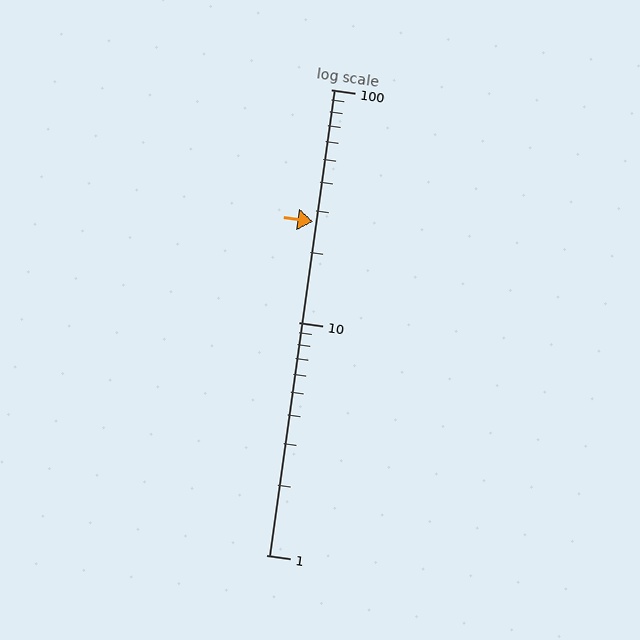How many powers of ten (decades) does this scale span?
The scale spans 2 decades, from 1 to 100.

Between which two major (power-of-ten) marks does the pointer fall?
The pointer is between 10 and 100.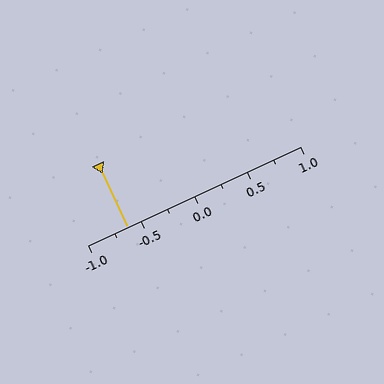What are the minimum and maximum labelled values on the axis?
The axis runs from -1.0 to 1.0.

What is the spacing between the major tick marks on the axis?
The major ticks are spaced 0.5 apart.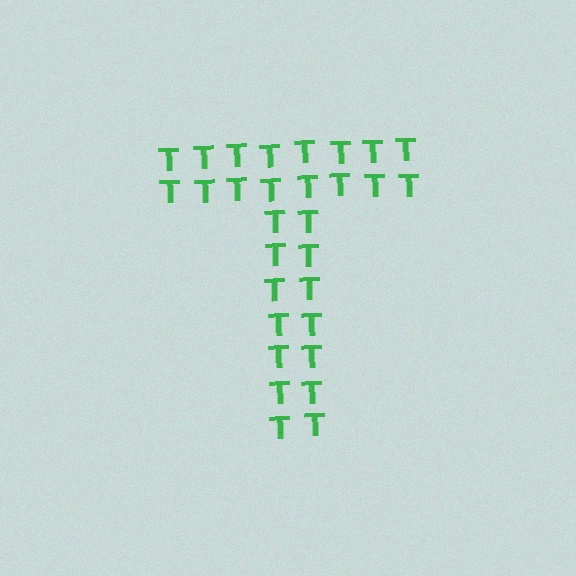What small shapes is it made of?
It is made of small letter T's.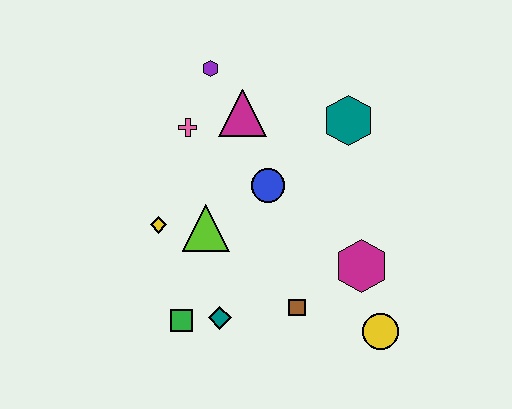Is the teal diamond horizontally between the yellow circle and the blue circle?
No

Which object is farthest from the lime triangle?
The yellow circle is farthest from the lime triangle.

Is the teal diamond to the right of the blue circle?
No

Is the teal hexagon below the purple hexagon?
Yes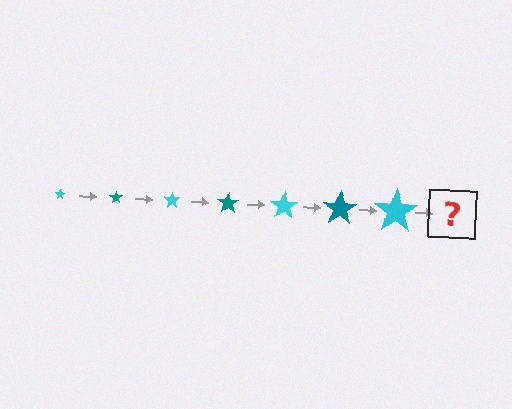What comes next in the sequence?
The next element should be a teal star, larger than the previous one.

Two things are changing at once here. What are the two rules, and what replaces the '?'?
The two rules are that the star grows larger each step and the color cycles through cyan and teal. The '?' should be a teal star, larger than the previous one.